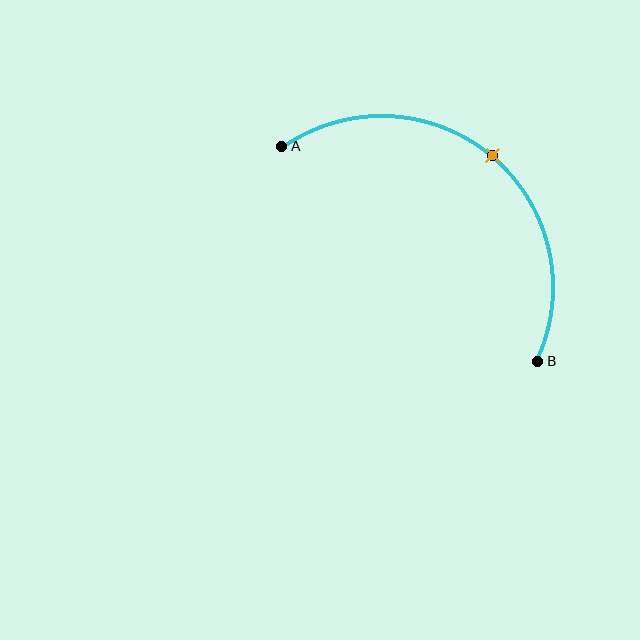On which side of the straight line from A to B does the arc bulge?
The arc bulges above and to the right of the straight line connecting A and B.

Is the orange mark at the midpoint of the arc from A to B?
Yes. The orange mark lies on the arc at equal arc-length from both A and B — it is the arc midpoint.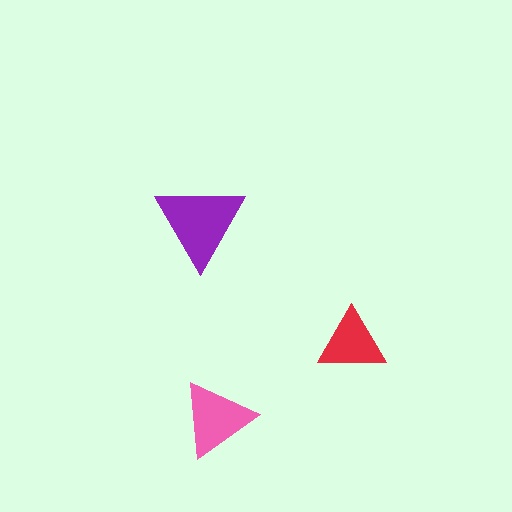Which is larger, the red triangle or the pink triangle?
The pink one.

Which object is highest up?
The purple triangle is topmost.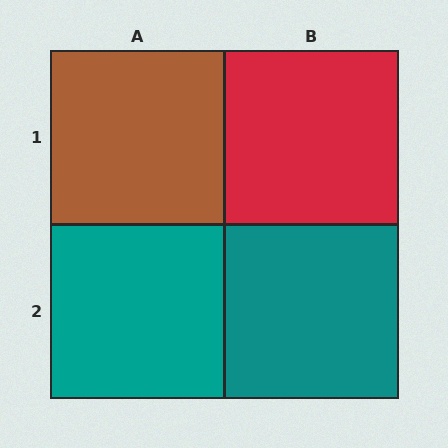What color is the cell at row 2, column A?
Teal.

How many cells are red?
1 cell is red.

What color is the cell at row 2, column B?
Teal.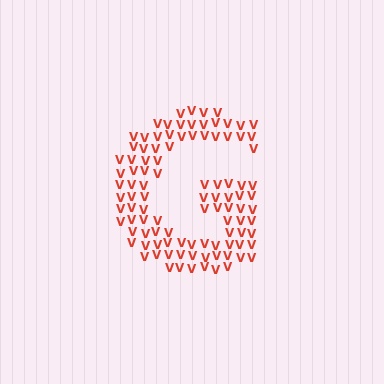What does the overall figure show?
The overall figure shows the letter G.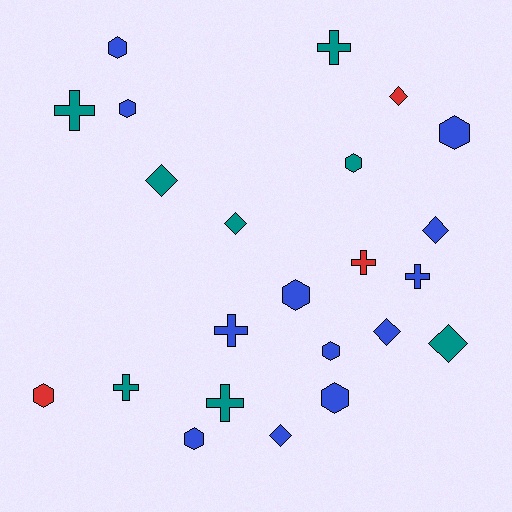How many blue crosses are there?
There are 2 blue crosses.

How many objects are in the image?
There are 23 objects.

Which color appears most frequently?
Blue, with 12 objects.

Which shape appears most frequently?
Hexagon, with 9 objects.